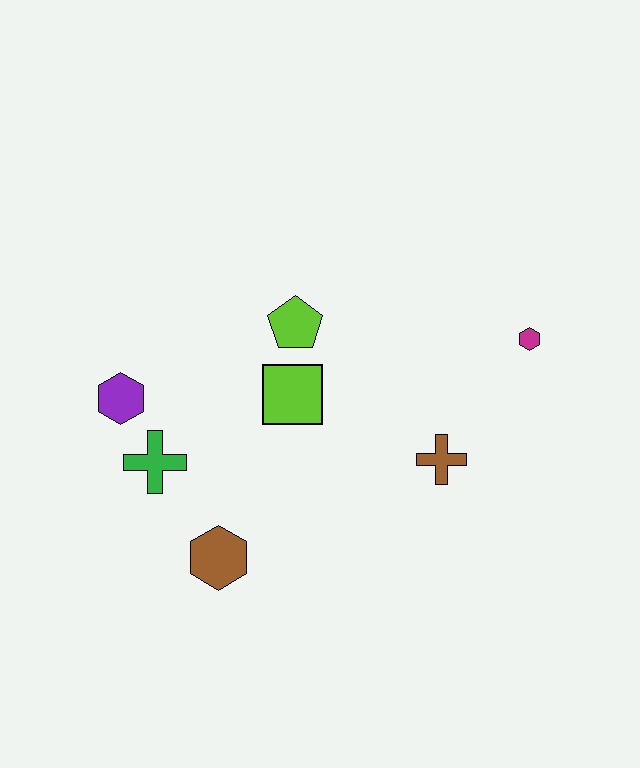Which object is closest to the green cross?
The purple hexagon is closest to the green cross.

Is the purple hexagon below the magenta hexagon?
Yes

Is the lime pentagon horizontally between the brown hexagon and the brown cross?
Yes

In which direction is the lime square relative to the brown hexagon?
The lime square is above the brown hexagon.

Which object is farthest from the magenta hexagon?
The purple hexagon is farthest from the magenta hexagon.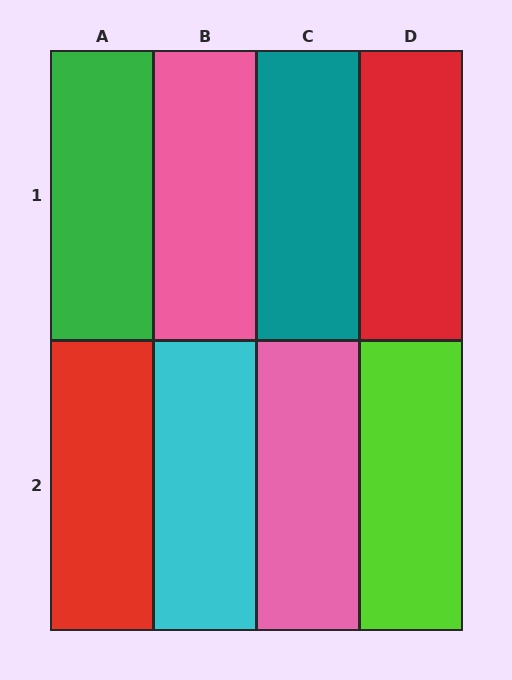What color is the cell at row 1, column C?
Teal.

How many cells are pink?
2 cells are pink.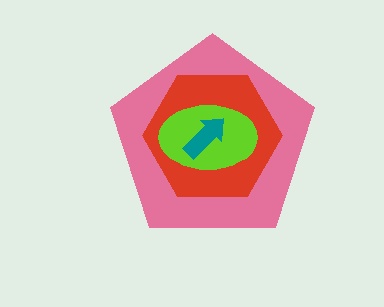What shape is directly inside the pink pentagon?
The red hexagon.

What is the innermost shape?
The teal arrow.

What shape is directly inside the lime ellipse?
The teal arrow.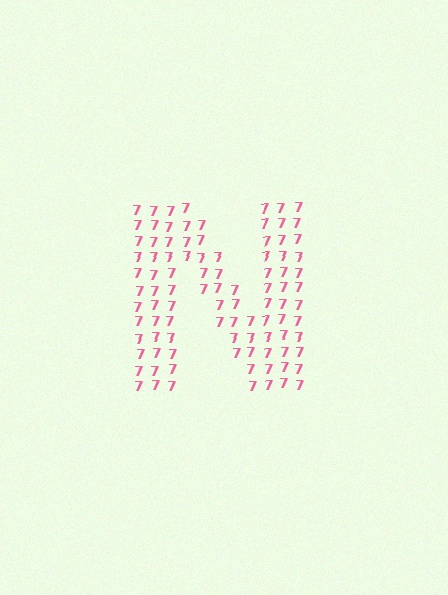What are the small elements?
The small elements are digit 7's.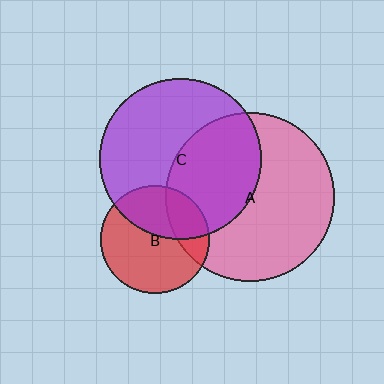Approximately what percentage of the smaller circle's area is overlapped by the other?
Approximately 40%.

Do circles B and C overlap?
Yes.